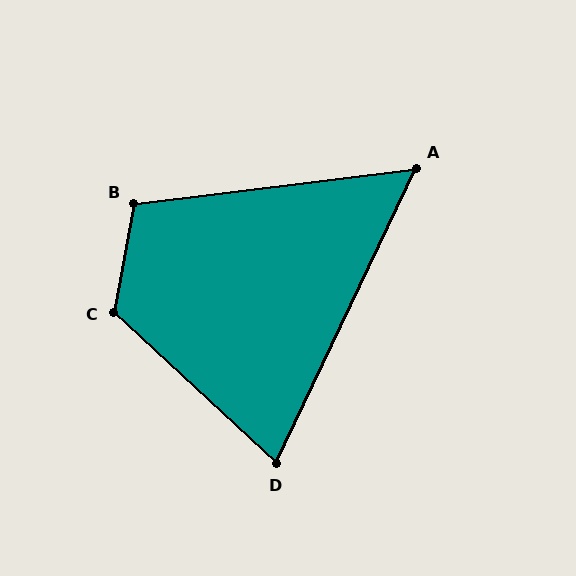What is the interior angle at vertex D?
Approximately 72 degrees (acute).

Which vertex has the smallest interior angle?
A, at approximately 57 degrees.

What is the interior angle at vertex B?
Approximately 108 degrees (obtuse).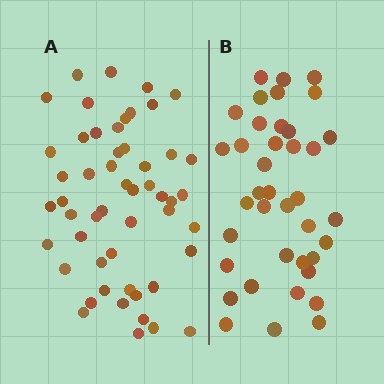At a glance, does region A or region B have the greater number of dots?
Region A (the left region) has more dots.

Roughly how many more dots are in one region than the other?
Region A has approximately 15 more dots than region B.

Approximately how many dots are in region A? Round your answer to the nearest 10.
About 50 dots. (The exact count is 52, which rounds to 50.)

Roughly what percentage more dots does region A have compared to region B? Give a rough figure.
About 35% more.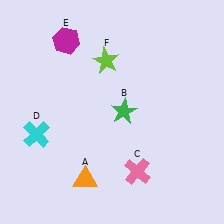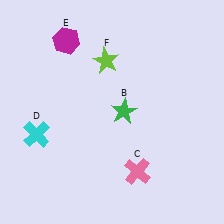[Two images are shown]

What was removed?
The orange triangle (A) was removed in Image 2.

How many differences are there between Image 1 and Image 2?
There is 1 difference between the two images.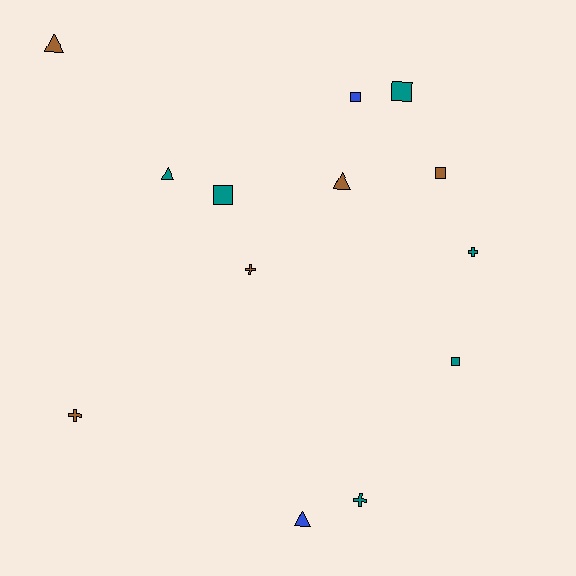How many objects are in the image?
There are 13 objects.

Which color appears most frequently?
Teal, with 6 objects.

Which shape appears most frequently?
Square, with 5 objects.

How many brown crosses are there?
There are 2 brown crosses.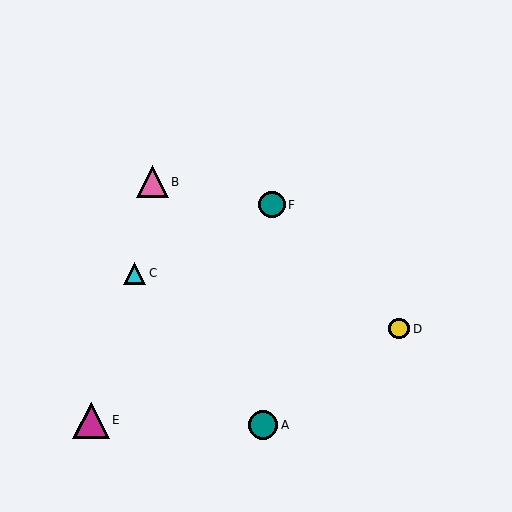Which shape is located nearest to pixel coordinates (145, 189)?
The pink triangle (labeled B) at (152, 182) is nearest to that location.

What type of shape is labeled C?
Shape C is a cyan triangle.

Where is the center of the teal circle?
The center of the teal circle is at (263, 425).